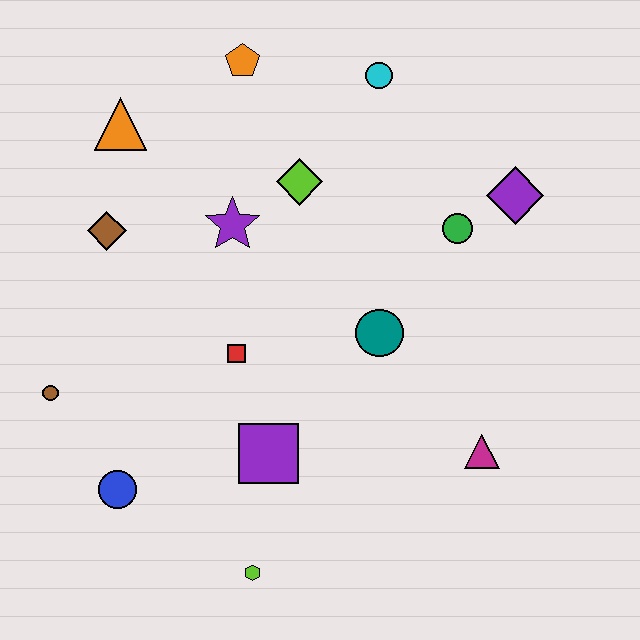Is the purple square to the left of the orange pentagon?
No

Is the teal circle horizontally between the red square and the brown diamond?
No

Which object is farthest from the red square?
The purple diamond is farthest from the red square.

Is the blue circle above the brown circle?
No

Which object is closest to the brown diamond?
The orange triangle is closest to the brown diamond.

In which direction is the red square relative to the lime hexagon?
The red square is above the lime hexagon.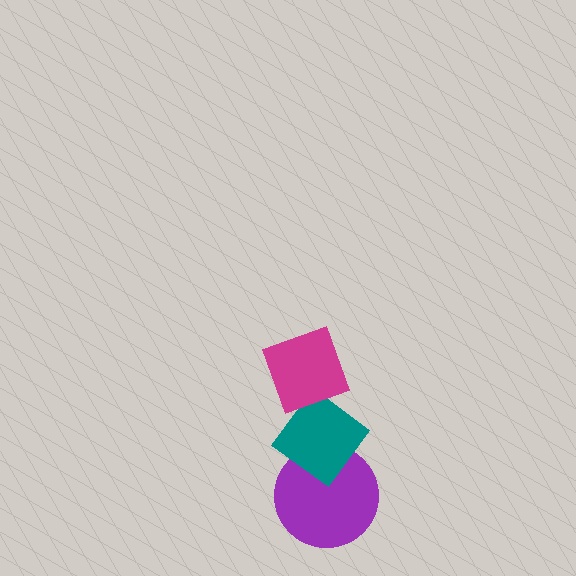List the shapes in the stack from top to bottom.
From top to bottom: the magenta diamond, the teal diamond, the purple circle.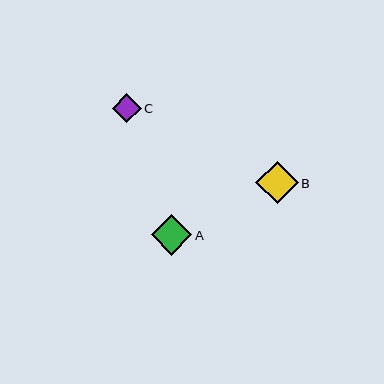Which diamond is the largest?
Diamond B is the largest with a size of approximately 43 pixels.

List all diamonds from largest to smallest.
From largest to smallest: B, A, C.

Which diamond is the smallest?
Diamond C is the smallest with a size of approximately 29 pixels.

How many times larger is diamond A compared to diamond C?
Diamond A is approximately 1.4 times the size of diamond C.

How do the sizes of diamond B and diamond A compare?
Diamond B and diamond A are approximately the same size.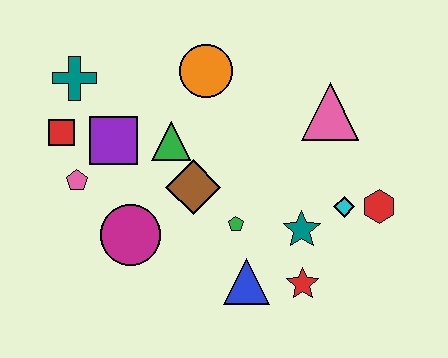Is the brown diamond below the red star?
No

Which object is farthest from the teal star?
The teal cross is farthest from the teal star.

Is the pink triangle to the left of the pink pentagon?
No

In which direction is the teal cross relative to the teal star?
The teal cross is to the left of the teal star.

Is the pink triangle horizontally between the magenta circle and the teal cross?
No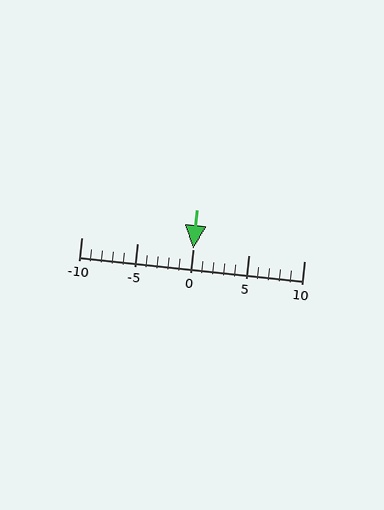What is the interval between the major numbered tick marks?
The major tick marks are spaced 5 units apart.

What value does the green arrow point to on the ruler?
The green arrow points to approximately 0.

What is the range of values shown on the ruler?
The ruler shows values from -10 to 10.